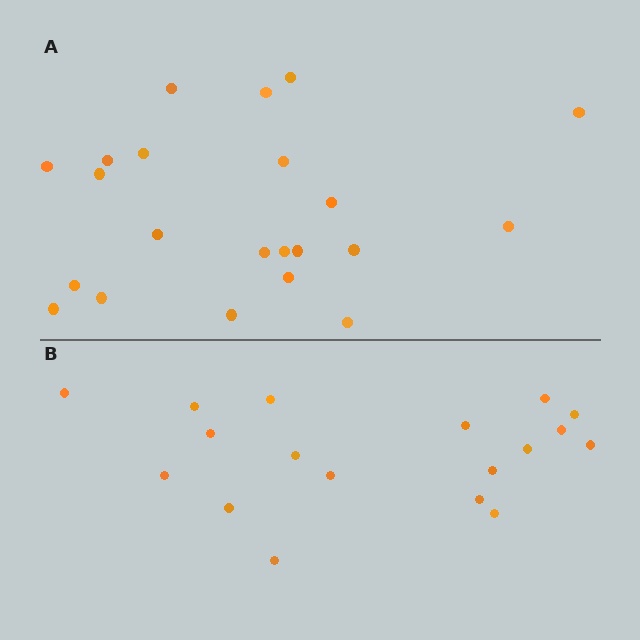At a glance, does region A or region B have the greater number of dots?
Region A (the top region) has more dots.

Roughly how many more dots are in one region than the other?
Region A has about 4 more dots than region B.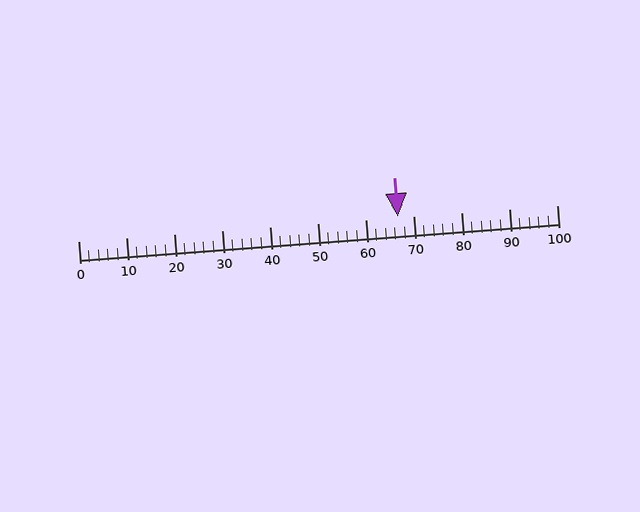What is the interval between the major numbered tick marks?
The major tick marks are spaced 10 units apart.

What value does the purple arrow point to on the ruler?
The purple arrow points to approximately 67.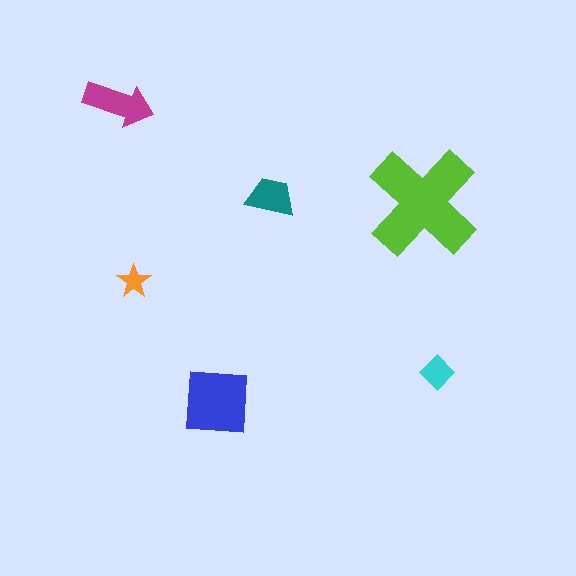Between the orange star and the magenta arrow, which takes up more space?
The magenta arrow.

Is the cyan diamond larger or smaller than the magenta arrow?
Smaller.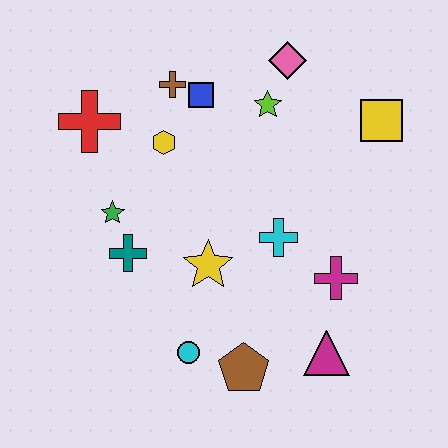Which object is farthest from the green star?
The yellow square is farthest from the green star.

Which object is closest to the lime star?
The pink diamond is closest to the lime star.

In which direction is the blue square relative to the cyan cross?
The blue square is above the cyan cross.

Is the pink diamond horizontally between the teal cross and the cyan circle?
No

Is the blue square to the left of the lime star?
Yes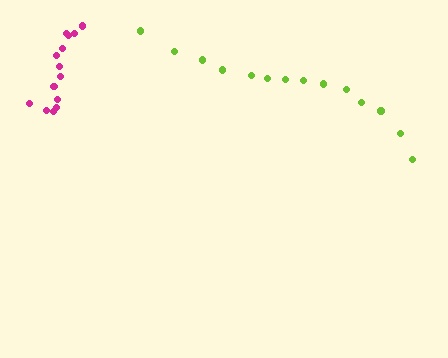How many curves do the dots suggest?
There are 2 distinct paths.